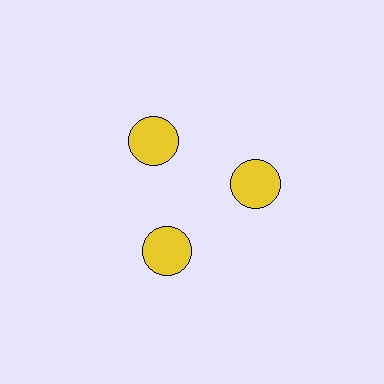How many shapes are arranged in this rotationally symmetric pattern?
There are 3 shapes, arranged in 3 groups of 1.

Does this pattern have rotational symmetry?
Yes, this pattern has 3-fold rotational symmetry. It looks the same after rotating 120 degrees around the center.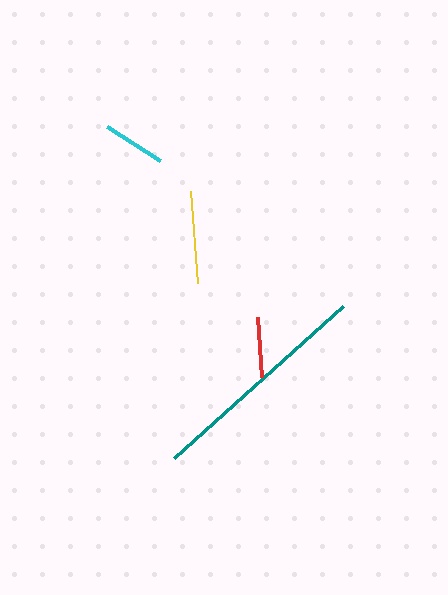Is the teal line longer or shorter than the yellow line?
The teal line is longer than the yellow line.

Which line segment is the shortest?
The red line is the shortest at approximately 60 pixels.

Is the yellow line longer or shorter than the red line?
The yellow line is longer than the red line.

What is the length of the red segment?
The red segment is approximately 60 pixels long.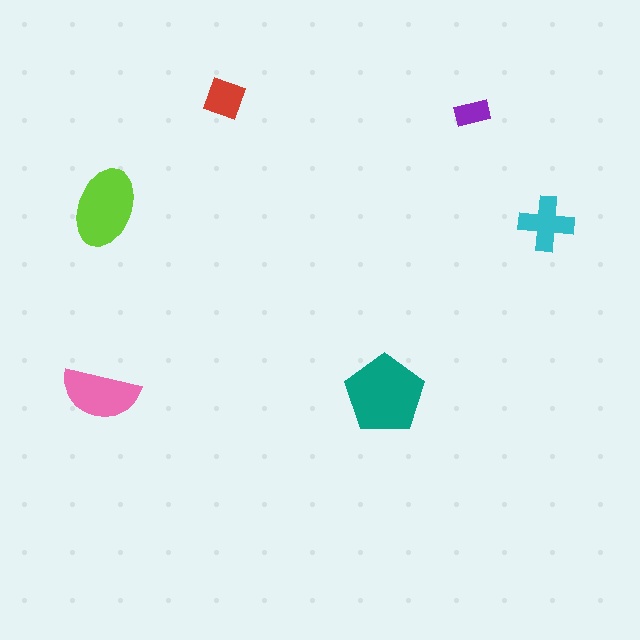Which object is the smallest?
The purple rectangle.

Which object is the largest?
The teal pentagon.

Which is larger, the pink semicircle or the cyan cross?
The pink semicircle.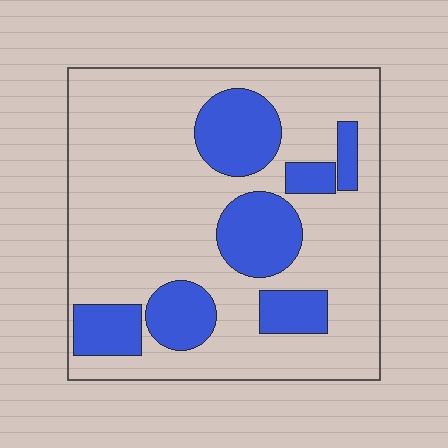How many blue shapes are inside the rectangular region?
7.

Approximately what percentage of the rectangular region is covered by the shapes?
Approximately 25%.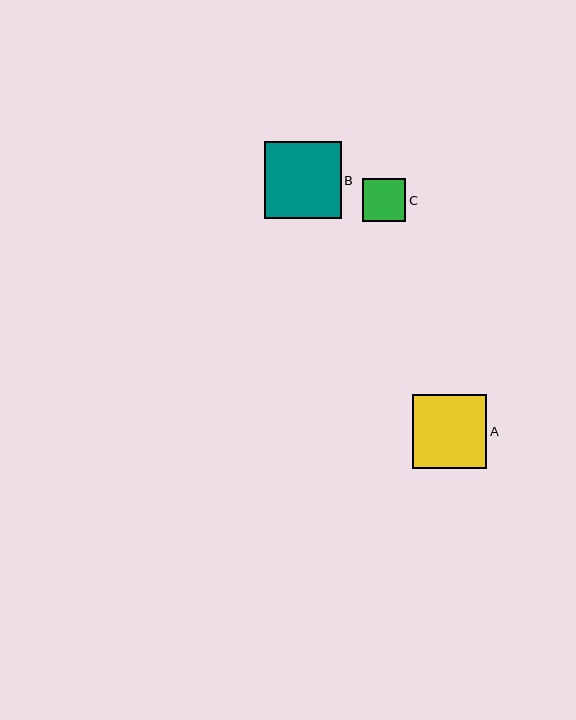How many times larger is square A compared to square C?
Square A is approximately 1.7 times the size of square C.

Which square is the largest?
Square B is the largest with a size of approximately 77 pixels.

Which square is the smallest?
Square C is the smallest with a size of approximately 43 pixels.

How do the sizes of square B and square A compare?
Square B and square A are approximately the same size.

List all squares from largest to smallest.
From largest to smallest: B, A, C.